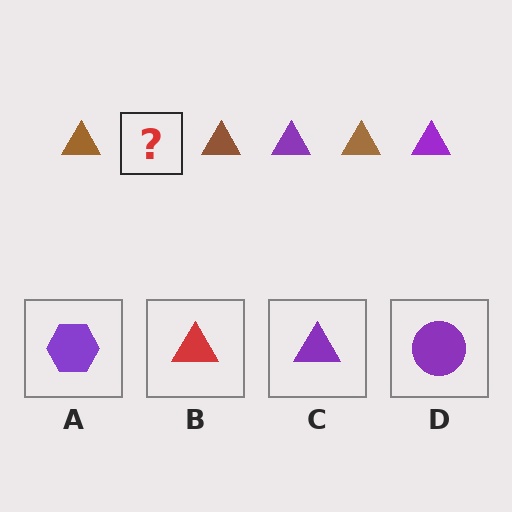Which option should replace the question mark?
Option C.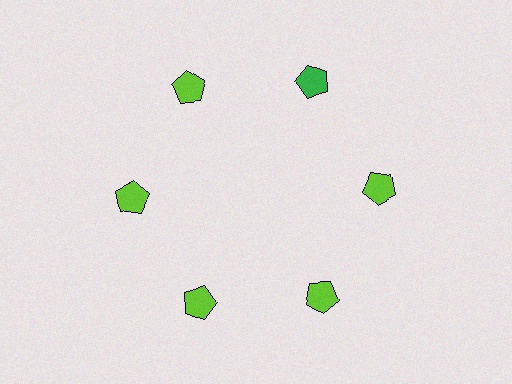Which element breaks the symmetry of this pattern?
The green pentagon at roughly the 1 o'clock position breaks the symmetry. All other shapes are lime pentagons.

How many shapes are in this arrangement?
There are 6 shapes arranged in a ring pattern.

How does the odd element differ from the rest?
It has a different color: green instead of lime.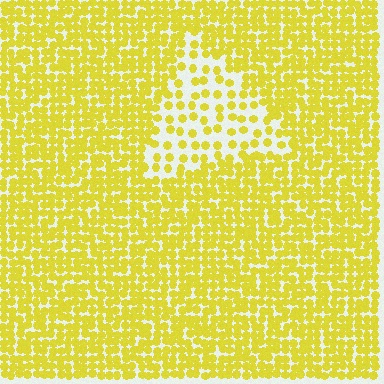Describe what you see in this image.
The image contains small yellow elements arranged at two different densities. A triangle-shaped region is visible where the elements are less densely packed than the surrounding area.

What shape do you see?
I see a triangle.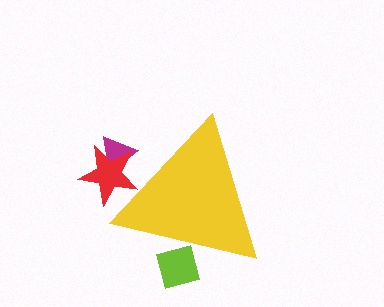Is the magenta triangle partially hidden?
Yes, the magenta triangle is partially hidden behind the yellow triangle.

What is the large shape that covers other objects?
A yellow triangle.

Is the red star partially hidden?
Yes, the red star is partially hidden behind the yellow triangle.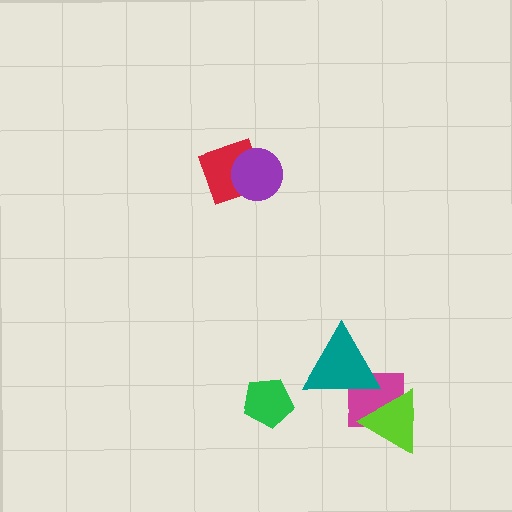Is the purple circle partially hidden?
No, no other shape covers it.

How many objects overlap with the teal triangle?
1 object overlaps with the teal triangle.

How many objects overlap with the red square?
1 object overlaps with the red square.